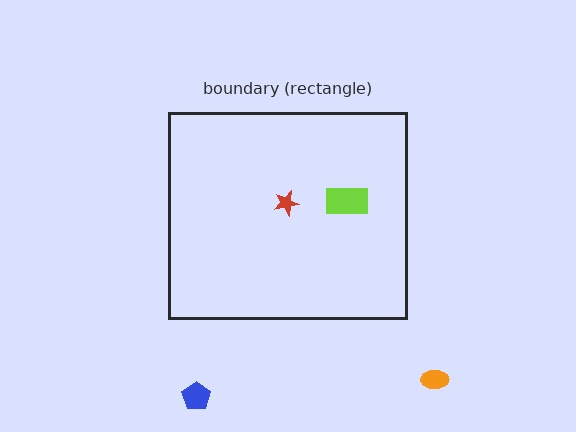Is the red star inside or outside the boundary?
Inside.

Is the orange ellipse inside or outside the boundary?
Outside.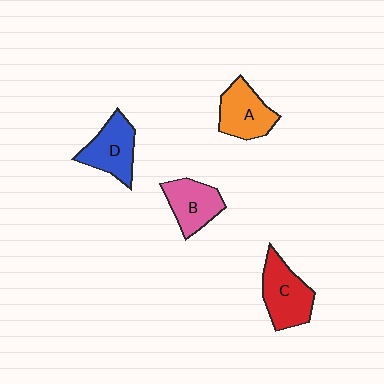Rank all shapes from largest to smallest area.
From largest to smallest: C (red), D (blue), A (orange), B (pink).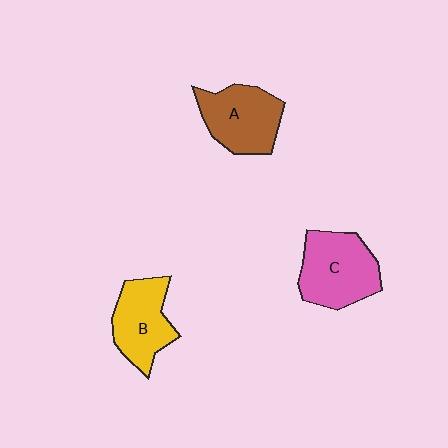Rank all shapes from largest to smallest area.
From largest to smallest: C (pink), A (brown), B (yellow).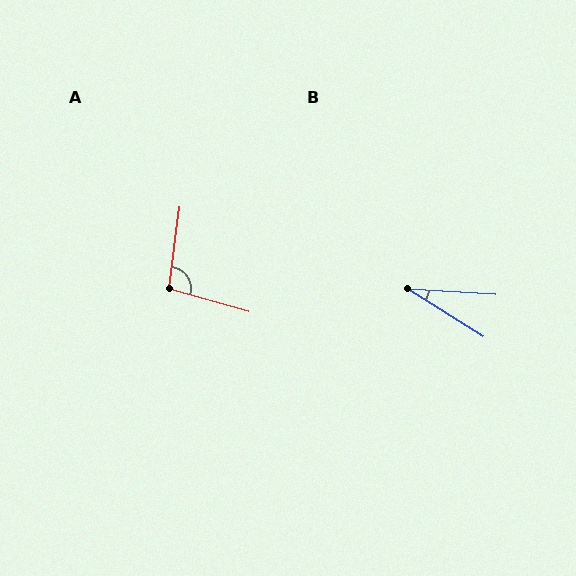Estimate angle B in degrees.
Approximately 29 degrees.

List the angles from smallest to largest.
B (29°), A (99°).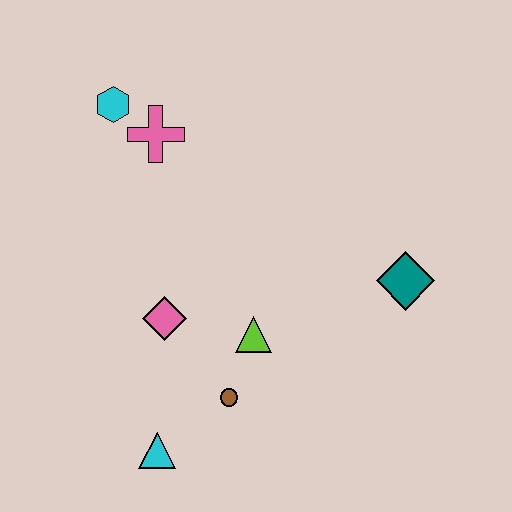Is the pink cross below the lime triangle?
No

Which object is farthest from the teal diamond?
The cyan hexagon is farthest from the teal diamond.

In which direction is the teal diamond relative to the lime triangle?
The teal diamond is to the right of the lime triangle.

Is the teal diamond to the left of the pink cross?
No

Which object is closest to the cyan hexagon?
The pink cross is closest to the cyan hexagon.